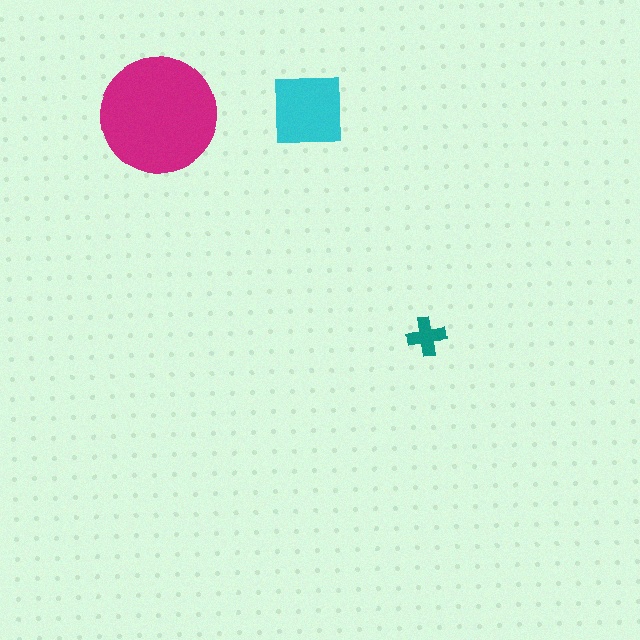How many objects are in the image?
There are 3 objects in the image.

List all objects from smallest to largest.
The teal cross, the cyan square, the magenta circle.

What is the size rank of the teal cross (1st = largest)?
3rd.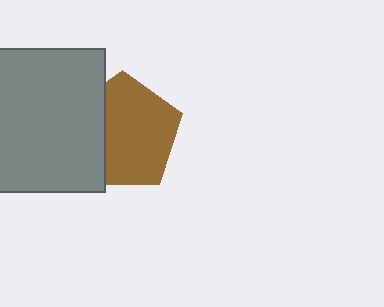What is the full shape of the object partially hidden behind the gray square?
The partially hidden object is a brown pentagon.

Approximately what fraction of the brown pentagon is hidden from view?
Roughly 31% of the brown pentagon is hidden behind the gray square.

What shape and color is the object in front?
The object in front is a gray square.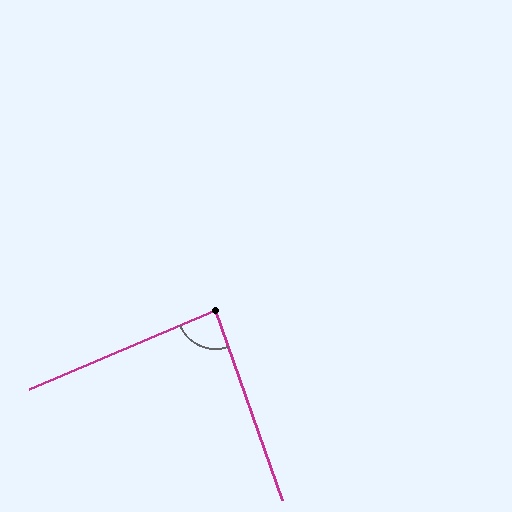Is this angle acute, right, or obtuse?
It is approximately a right angle.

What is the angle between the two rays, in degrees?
Approximately 86 degrees.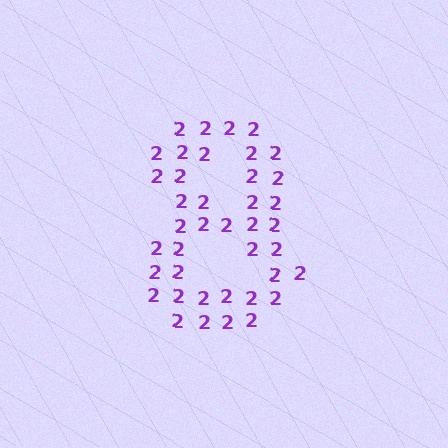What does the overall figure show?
The overall figure shows the digit 8.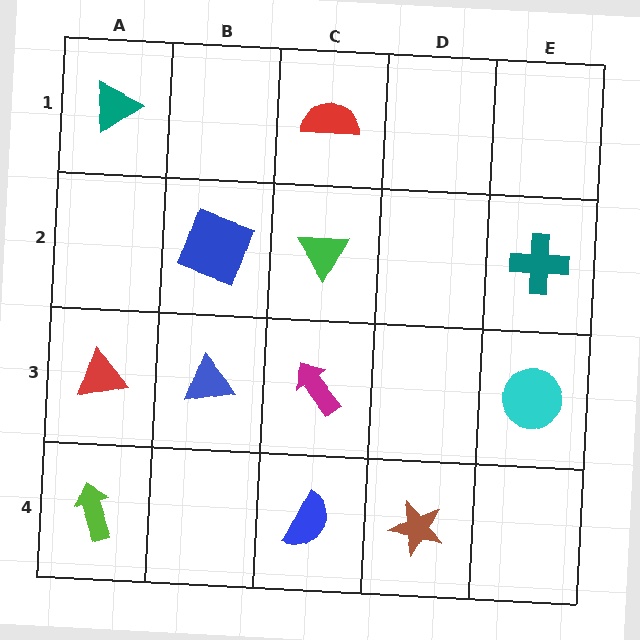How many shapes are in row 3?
4 shapes.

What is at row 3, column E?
A cyan circle.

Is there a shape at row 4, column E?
No, that cell is empty.